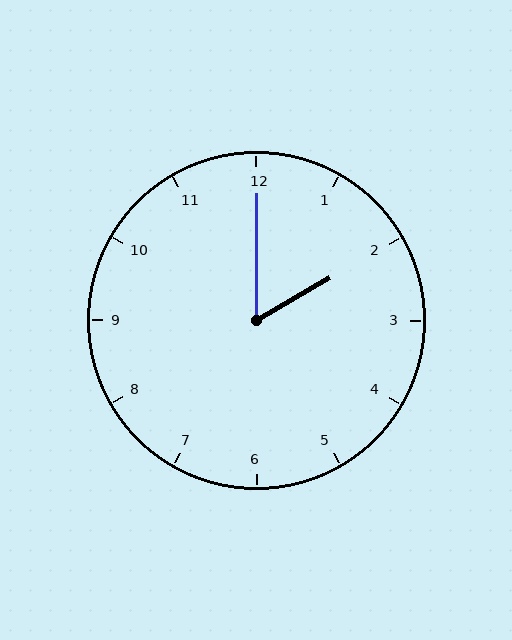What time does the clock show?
2:00.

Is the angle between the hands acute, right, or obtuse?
It is acute.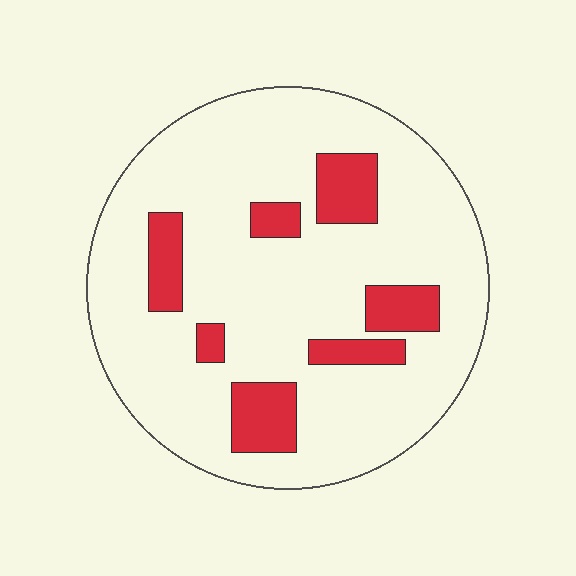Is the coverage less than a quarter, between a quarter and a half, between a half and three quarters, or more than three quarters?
Less than a quarter.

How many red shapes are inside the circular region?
7.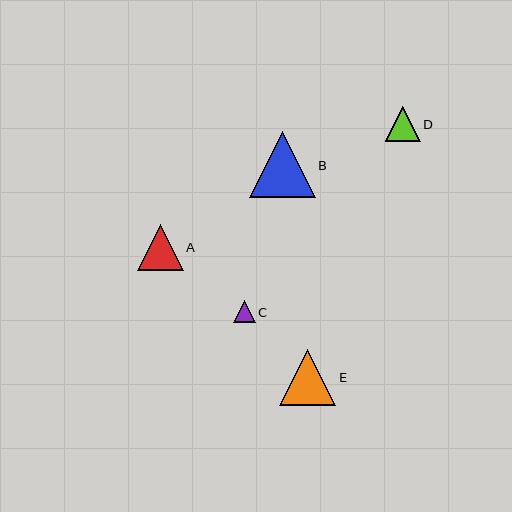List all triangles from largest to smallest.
From largest to smallest: B, E, A, D, C.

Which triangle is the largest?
Triangle B is the largest with a size of approximately 66 pixels.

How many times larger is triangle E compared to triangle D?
Triangle E is approximately 1.6 times the size of triangle D.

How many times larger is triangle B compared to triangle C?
Triangle B is approximately 3.0 times the size of triangle C.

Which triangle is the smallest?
Triangle C is the smallest with a size of approximately 22 pixels.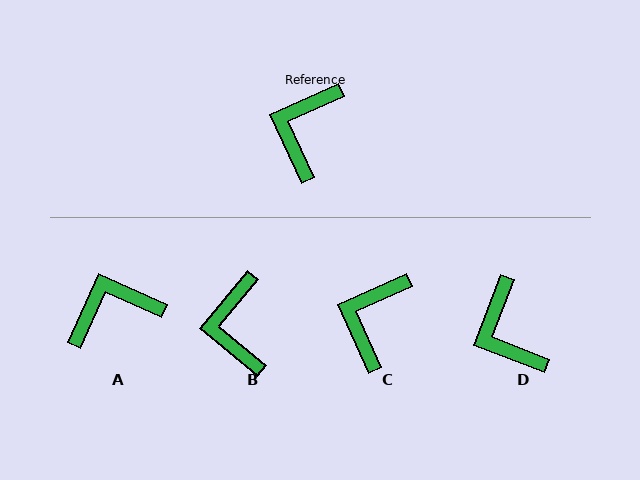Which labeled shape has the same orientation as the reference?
C.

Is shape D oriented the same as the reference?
No, it is off by about 45 degrees.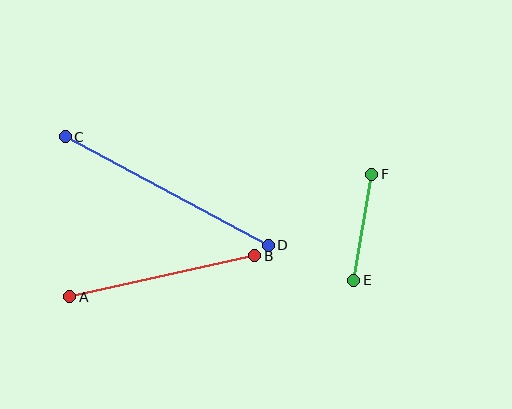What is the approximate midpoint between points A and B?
The midpoint is at approximately (162, 276) pixels.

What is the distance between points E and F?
The distance is approximately 108 pixels.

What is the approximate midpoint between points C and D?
The midpoint is at approximately (167, 191) pixels.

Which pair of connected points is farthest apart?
Points C and D are farthest apart.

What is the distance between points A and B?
The distance is approximately 189 pixels.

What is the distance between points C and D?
The distance is approximately 230 pixels.